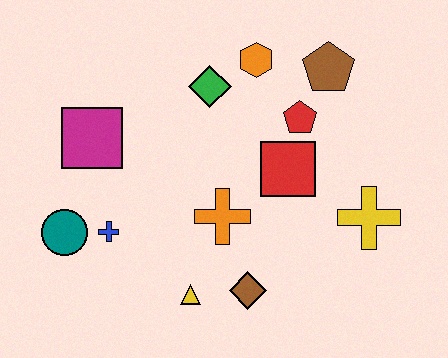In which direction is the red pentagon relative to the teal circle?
The red pentagon is to the right of the teal circle.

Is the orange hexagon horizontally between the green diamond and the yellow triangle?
No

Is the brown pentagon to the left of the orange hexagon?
No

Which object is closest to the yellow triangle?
The brown diamond is closest to the yellow triangle.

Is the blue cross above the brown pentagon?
No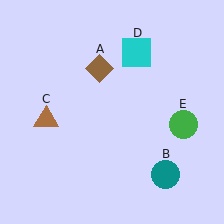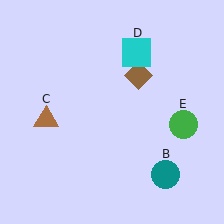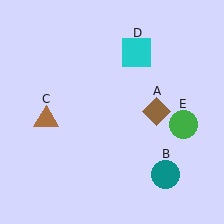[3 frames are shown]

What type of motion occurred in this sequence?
The brown diamond (object A) rotated clockwise around the center of the scene.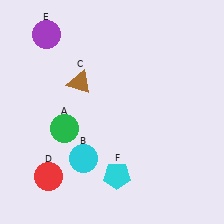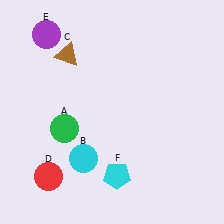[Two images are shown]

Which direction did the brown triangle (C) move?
The brown triangle (C) moved up.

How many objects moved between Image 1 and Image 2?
1 object moved between the two images.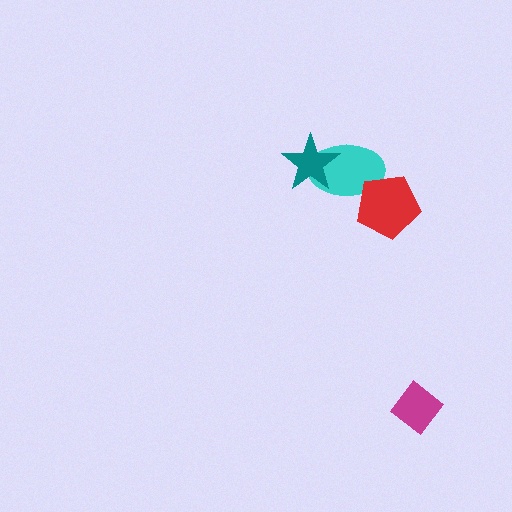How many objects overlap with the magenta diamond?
0 objects overlap with the magenta diamond.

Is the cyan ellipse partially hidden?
Yes, it is partially covered by another shape.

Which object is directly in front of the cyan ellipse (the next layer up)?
The teal star is directly in front of the cyan ellipse.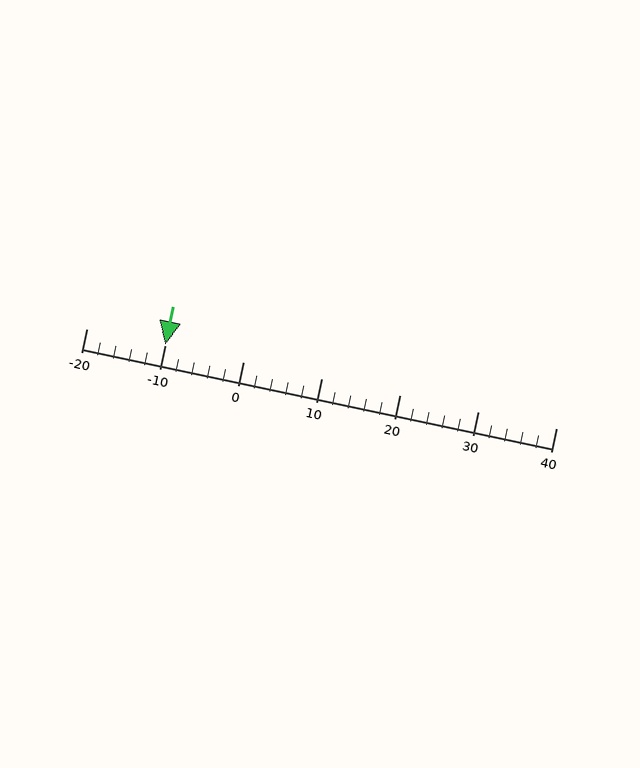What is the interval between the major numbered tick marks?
The major tick marks are spaced 10 units apart.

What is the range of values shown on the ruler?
The ruler shows values from -20 to 40.